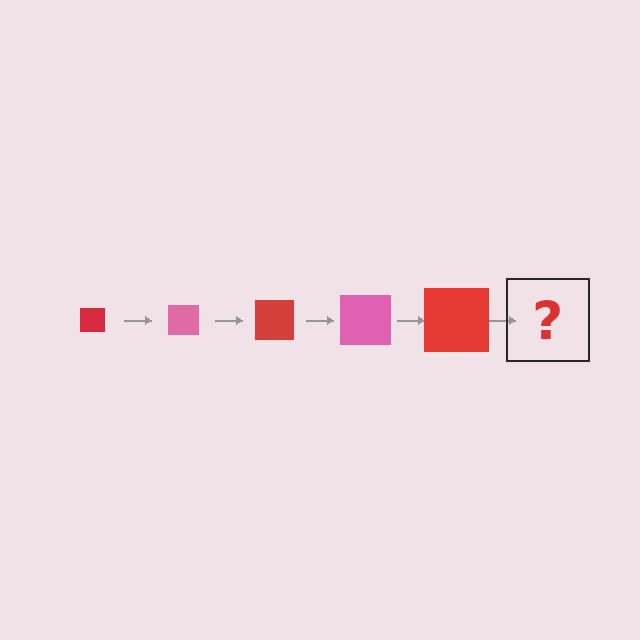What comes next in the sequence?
The next element should be a pink square, larger than the previous one.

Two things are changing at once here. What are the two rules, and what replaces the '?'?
The two rules are that the square grows larger each step and the color cycles through red and pink. The '?' should be a pink square, larger than the previous one.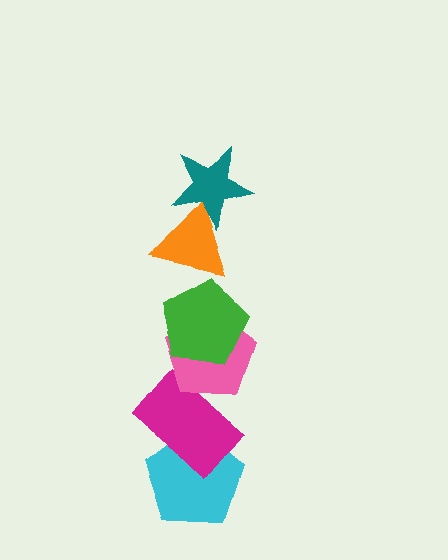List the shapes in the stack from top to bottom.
From top to bottom: the teal star, the orange triangle, the green pentagon, the pink pentagon, the magenta rectangle, the cyan pentagon.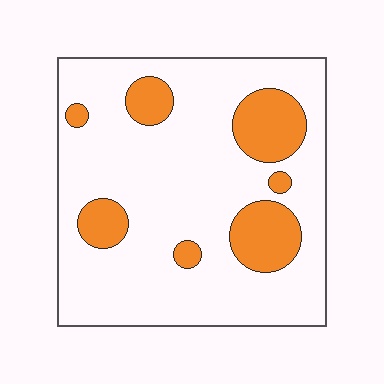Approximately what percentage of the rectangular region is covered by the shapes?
Approximately 20%.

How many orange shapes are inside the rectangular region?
7.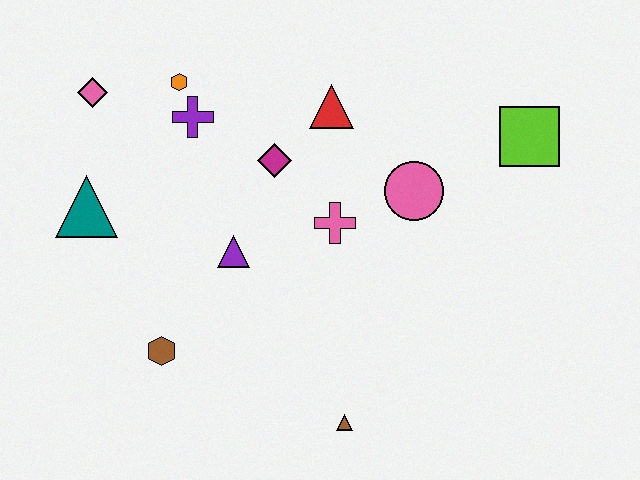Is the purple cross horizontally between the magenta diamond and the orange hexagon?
Yes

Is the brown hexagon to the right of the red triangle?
No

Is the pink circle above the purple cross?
No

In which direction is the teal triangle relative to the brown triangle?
The teal triangle is to the left of the brown triangle.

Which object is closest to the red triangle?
The magenta diamond is closest to the red triangle.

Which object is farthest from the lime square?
The teal triangle is farthest from the lime square.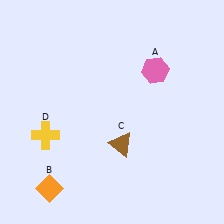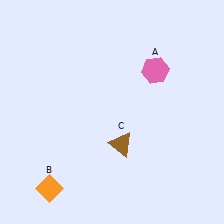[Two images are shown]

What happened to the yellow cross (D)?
The yellow cross (D) was removed in Image 2. It was in the bottom-left area of Image 1.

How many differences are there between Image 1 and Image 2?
There is 1 difference between the two images.